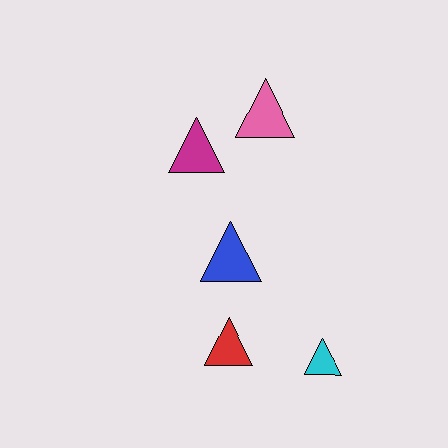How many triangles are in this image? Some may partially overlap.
There are 5 triangles.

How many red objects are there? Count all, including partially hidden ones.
There is 1 red object.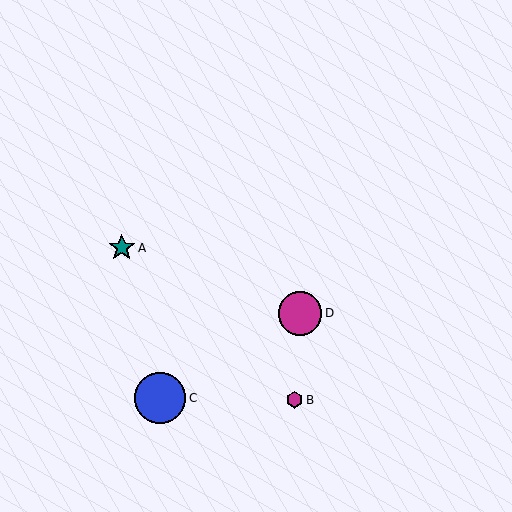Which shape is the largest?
The blue circle (labeled C) is the largest.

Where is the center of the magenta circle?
The center of the magenta circle is at (300, 313).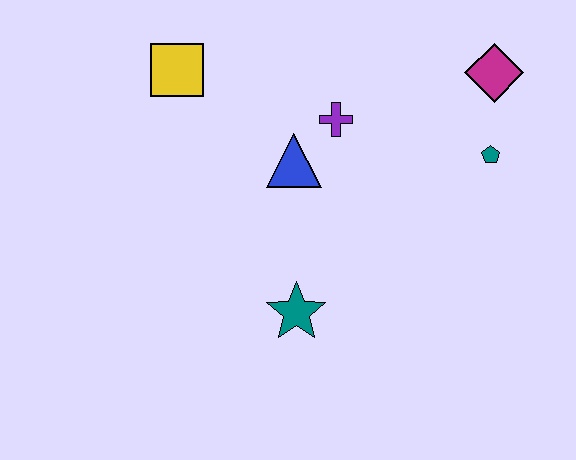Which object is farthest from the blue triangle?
The magenta diamond is farthest from the blue triangle.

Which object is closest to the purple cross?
The blue triangle is closest to the purple cross.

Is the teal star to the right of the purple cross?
No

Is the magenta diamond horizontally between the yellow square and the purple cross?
No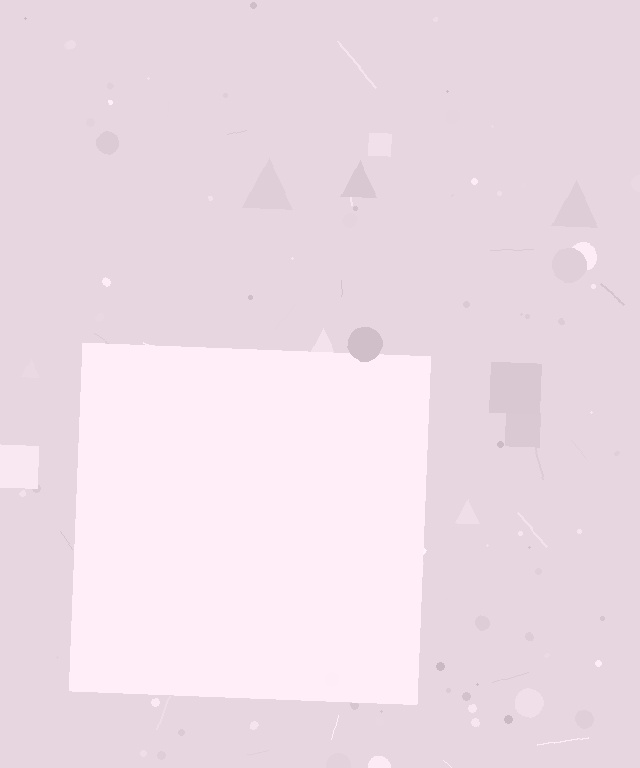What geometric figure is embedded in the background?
A square is embedded in the background.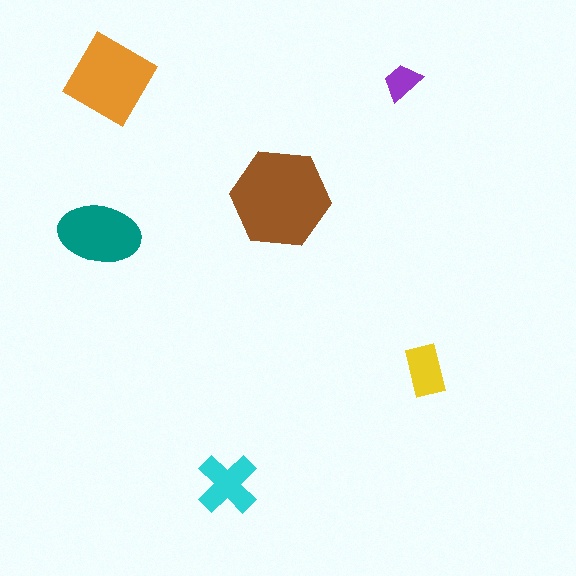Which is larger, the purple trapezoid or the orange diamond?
The orange diamond.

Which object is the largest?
The brown hexagon.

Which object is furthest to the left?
The teal ellipse is leftmost.